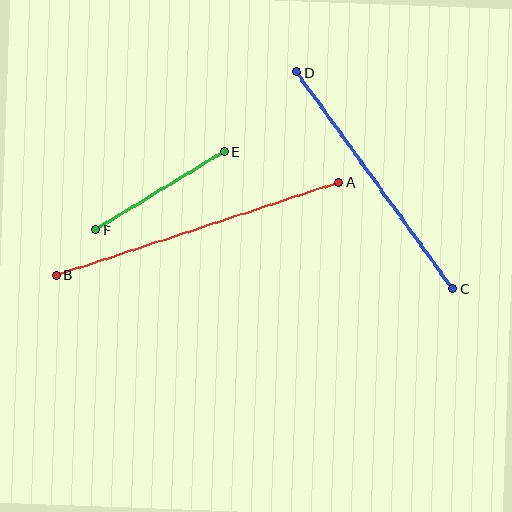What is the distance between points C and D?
The distance is approximately 267 pixels.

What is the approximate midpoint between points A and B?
The midpoint is at approximately (198, 228) pixels.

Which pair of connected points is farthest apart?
Points A and B are farthest apart.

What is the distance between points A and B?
The distance is approximately 297 pixels.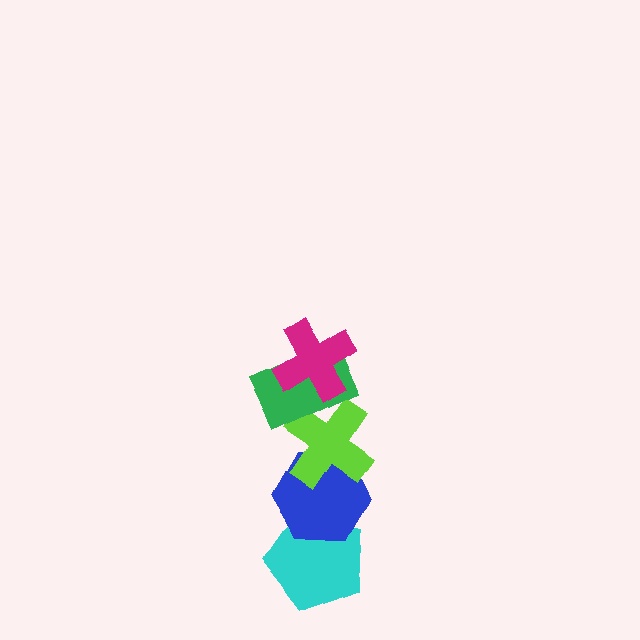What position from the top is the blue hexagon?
The blue hexagon is 4th from the top.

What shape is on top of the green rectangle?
The magenta cross is on top of the green rectangle.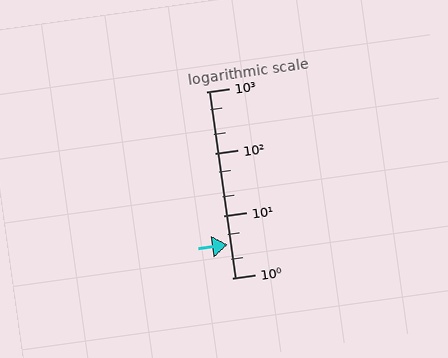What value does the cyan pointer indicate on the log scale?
The pointer indicates approximately 3.4.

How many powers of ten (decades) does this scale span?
The scale spans 3 decades, from 1 to 1000.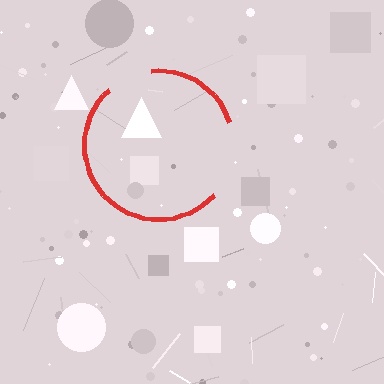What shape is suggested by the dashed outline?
The dashed outline suggests a circle.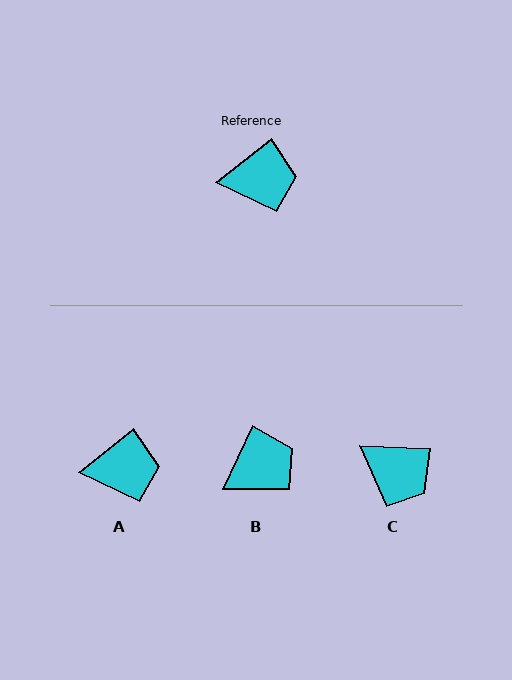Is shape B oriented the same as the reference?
No, it is off by about 26 degrees.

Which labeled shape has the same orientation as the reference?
A.